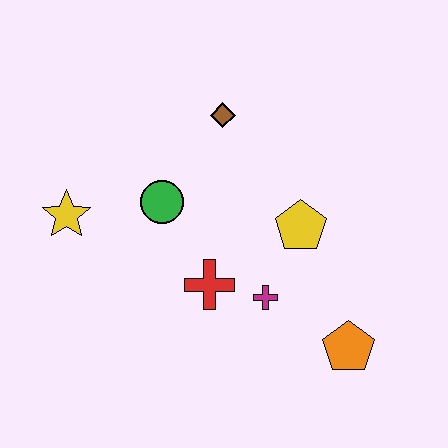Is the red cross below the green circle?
Yes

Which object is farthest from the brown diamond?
The orange pentagon is farthest from the brown diamond.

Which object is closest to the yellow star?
The green circle is closest to the yellow star.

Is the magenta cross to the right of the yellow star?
Yes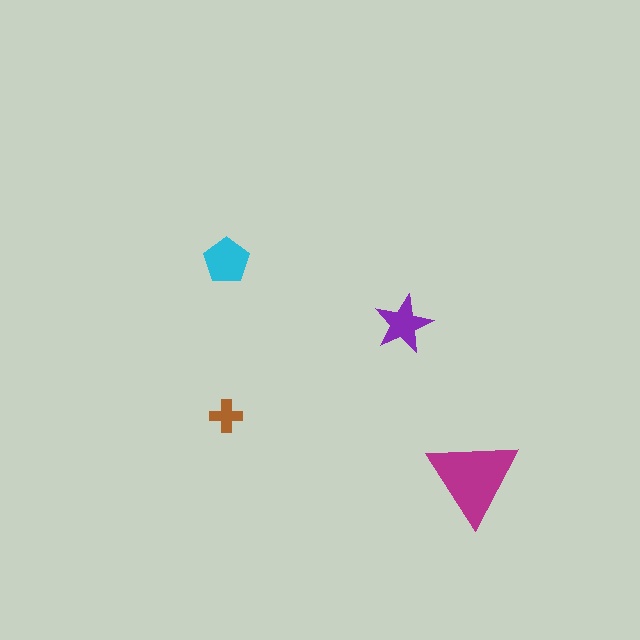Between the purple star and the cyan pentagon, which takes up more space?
The cyan pentagon.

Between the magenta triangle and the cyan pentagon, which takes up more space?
The magenta triangle.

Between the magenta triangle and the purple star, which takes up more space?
The magenta triangle.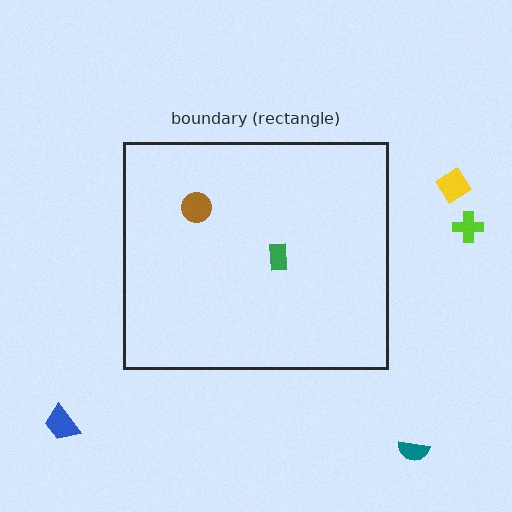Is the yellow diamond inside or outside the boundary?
Outside.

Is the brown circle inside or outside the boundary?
Inside.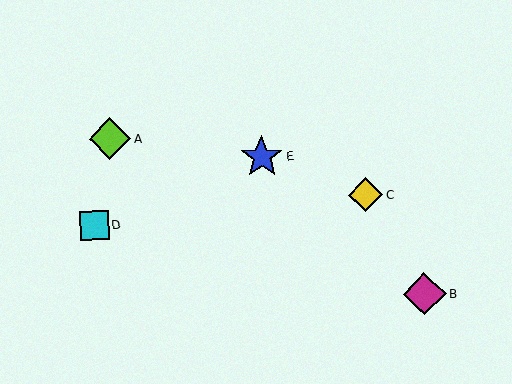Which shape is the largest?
The magenta diamond (labeled B) is the largest.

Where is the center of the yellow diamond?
The center of the yellow diamond is at (366, 195).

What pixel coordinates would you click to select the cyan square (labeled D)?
Click at (94, 226) to select the cyan square D.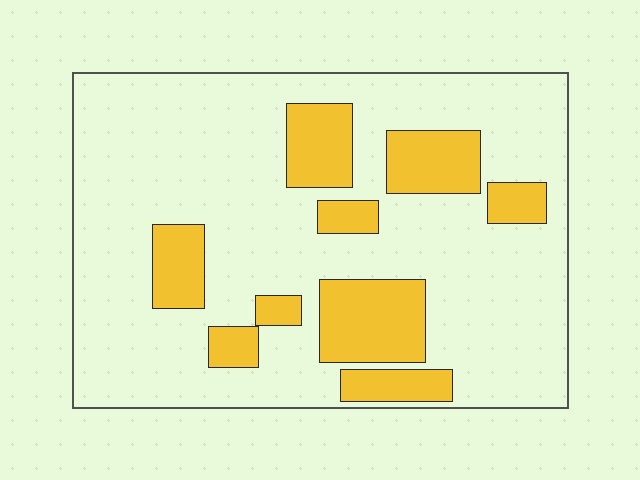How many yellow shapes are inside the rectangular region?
9.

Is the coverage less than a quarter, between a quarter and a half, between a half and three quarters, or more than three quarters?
Less than a quarter.